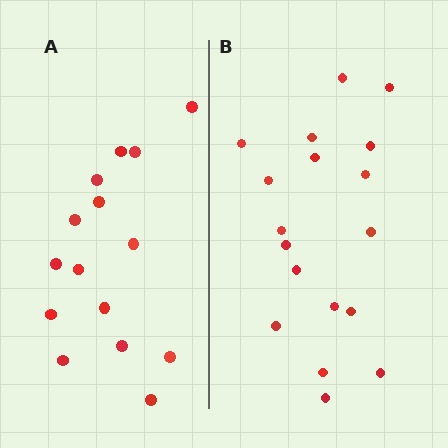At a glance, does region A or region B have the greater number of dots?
Region B (the right region) has more dots.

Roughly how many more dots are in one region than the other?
Region B has just a few more — roughly 2 or 3 more dots than region A.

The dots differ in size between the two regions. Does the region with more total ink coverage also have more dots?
No. Region A has more total ink coverage because its dots are larger, but region B actually contains more individual dots. Total area can be misleading — the number of items is what matters here.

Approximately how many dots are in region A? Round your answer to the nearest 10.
About 20 dots. (The exact count is 15, which rounds to 20.)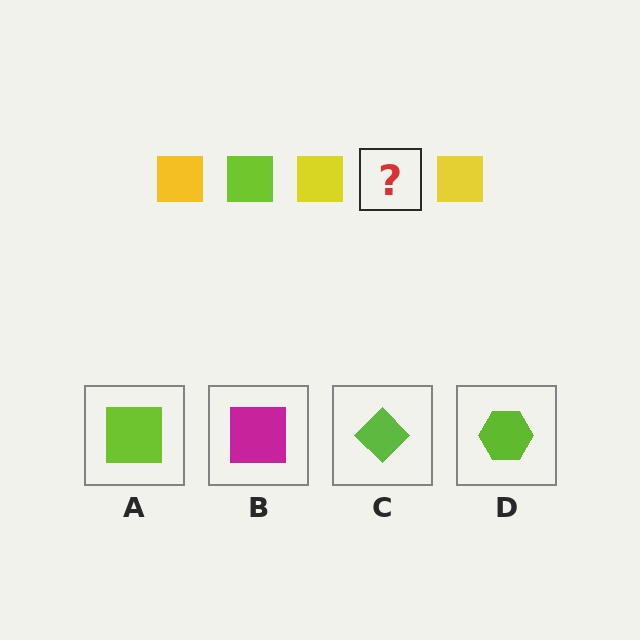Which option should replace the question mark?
Option A.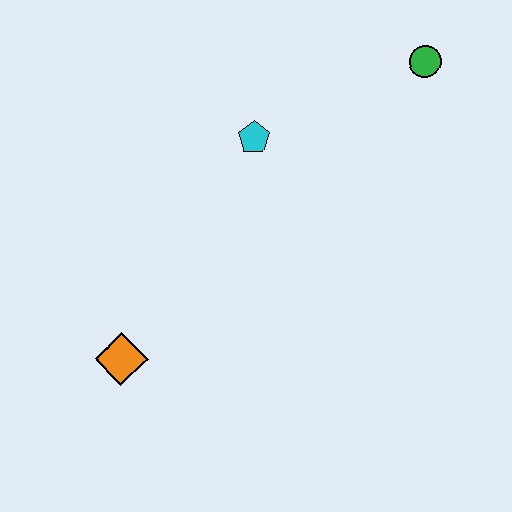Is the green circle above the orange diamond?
Yes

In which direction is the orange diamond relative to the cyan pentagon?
The orange diamond is below the cyan pentagon.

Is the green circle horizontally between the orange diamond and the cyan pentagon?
No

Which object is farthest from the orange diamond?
The green circle is farthest from the orange diamond.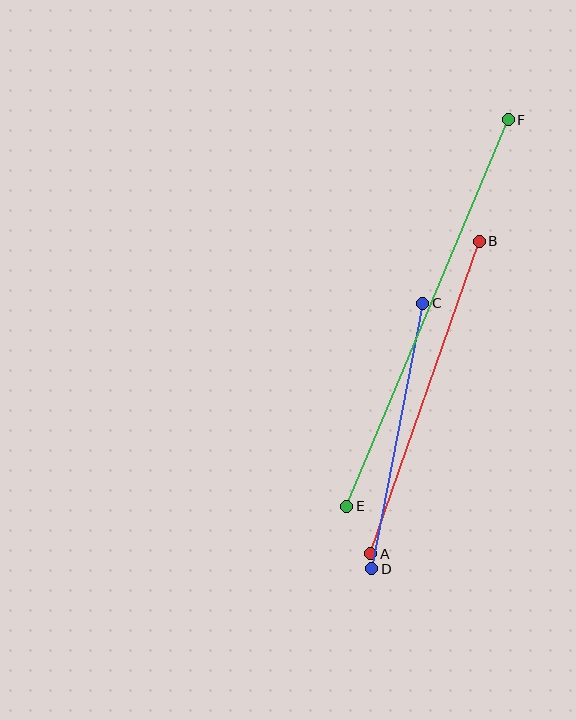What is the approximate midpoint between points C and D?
The midpoint is at approximately (397, 436) pixels.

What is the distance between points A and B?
The distance is approximately 331 pixels.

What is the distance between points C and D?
The distance is approximately 271 pixels.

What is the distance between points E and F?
The distance is approximately 419 pixels.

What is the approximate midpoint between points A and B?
The midpoint is at approximately (425, 398) pixels.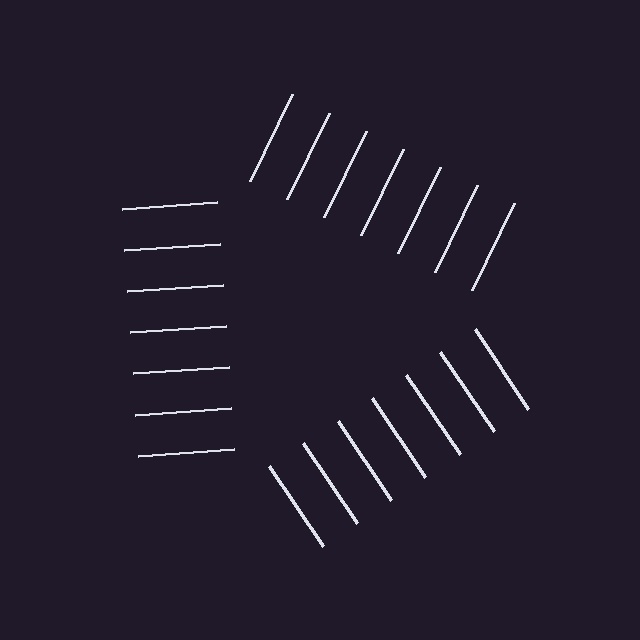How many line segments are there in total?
21 — 7 along each of the 3 edges.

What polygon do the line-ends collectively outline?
An illusory triangle — the line segments terminate on its edges but no continuous stroke is drawn.